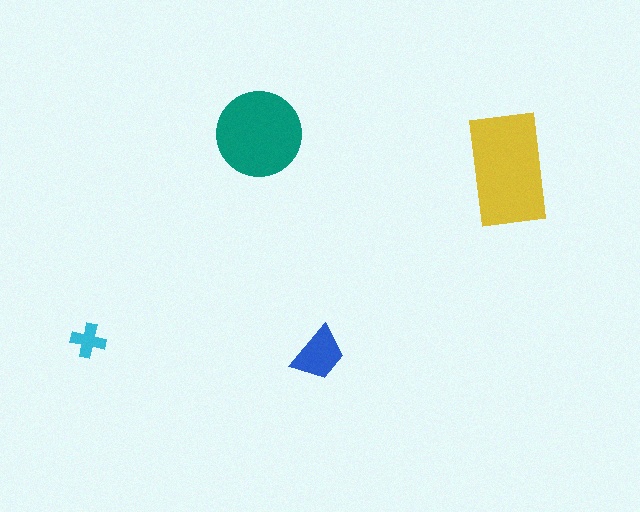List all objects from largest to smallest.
The yellow rectangle, the teal circle, the blue trapezoid, the cyan cross.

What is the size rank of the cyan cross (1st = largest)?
4th.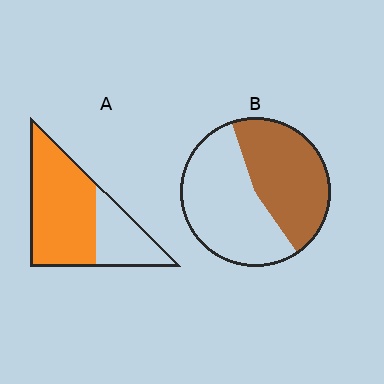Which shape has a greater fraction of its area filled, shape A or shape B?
Shape A.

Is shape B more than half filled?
No.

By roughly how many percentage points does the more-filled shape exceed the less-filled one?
By roughly 20 percentage points (A over B).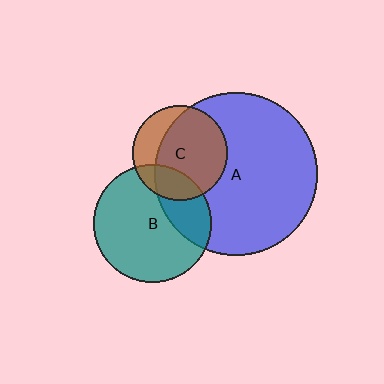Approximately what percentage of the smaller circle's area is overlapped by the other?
Approximately 25%.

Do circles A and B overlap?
Yes.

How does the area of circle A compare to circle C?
Approximately 3.0 times.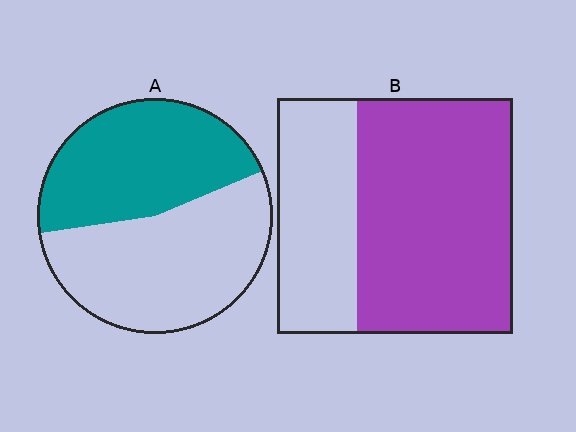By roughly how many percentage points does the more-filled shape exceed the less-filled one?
By roughly 20 percentage points (B over A).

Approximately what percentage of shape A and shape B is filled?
A is approximately 45% and B is approximately 65%.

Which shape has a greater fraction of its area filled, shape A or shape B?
Shape B.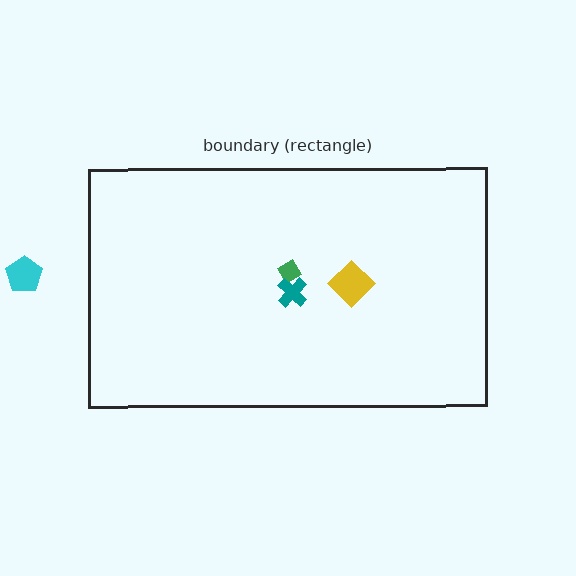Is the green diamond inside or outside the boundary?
Inside.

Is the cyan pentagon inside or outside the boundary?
Outside.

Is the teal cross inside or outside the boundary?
Inside.